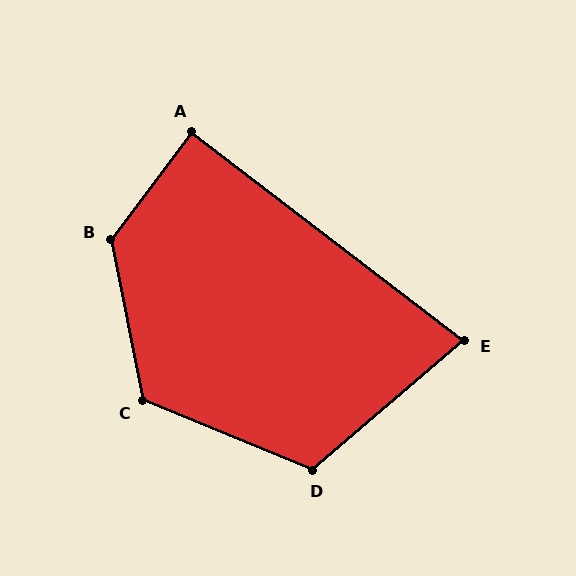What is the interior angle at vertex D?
Approximately 117 degrees (obtuse).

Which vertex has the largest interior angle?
B, at approximately 132 degrees.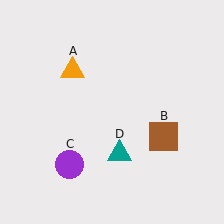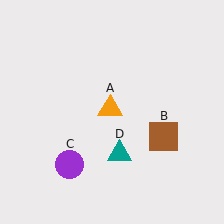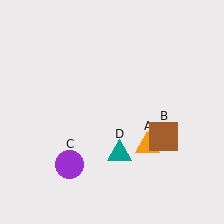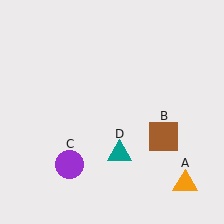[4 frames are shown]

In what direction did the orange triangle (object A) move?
The orange triangle (object A) moved down and to the right.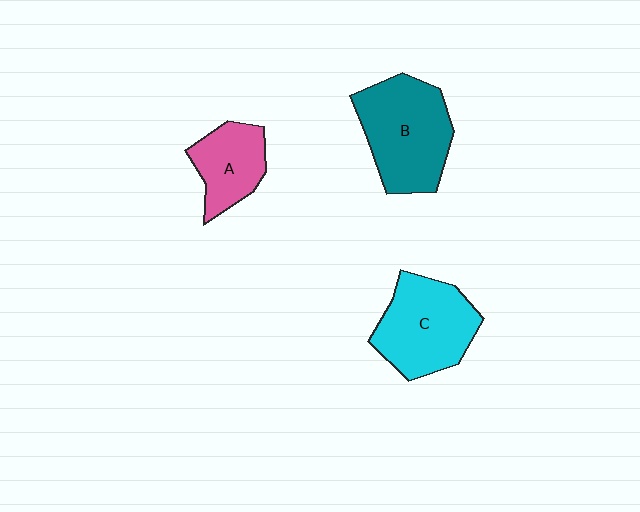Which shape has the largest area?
Shape B (teal).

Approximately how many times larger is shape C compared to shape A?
Approximately 1.5 times.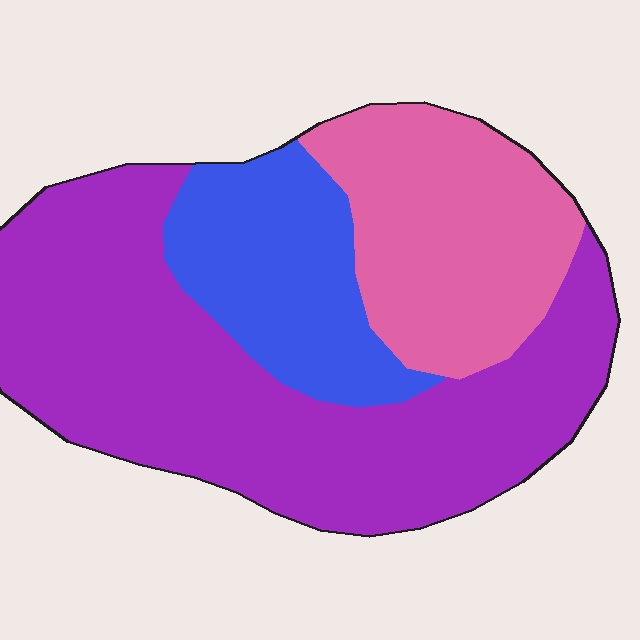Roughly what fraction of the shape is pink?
Pink takes up between a quarter and a half of the shape.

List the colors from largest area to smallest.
From largest to smallest: purple, pink, blue.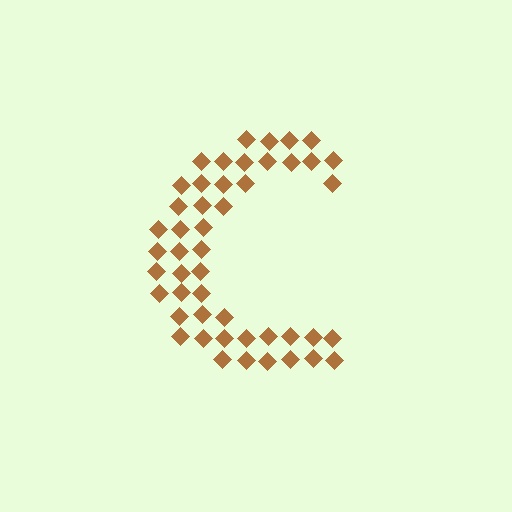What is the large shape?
The large shape is the letter C.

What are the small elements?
The small elements are diamonds.